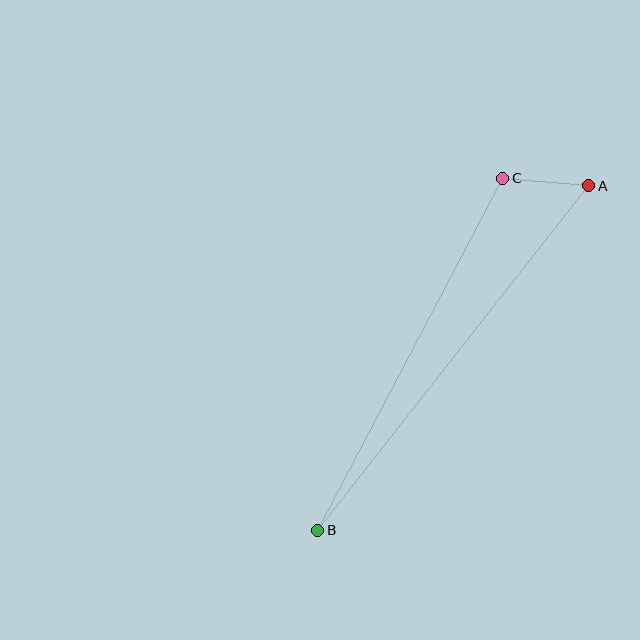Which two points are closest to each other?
Points A and C are closest to each other.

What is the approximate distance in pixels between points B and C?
The distance between B and C is approximately 398 pixels.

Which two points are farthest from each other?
Points A and B are farthest from each other.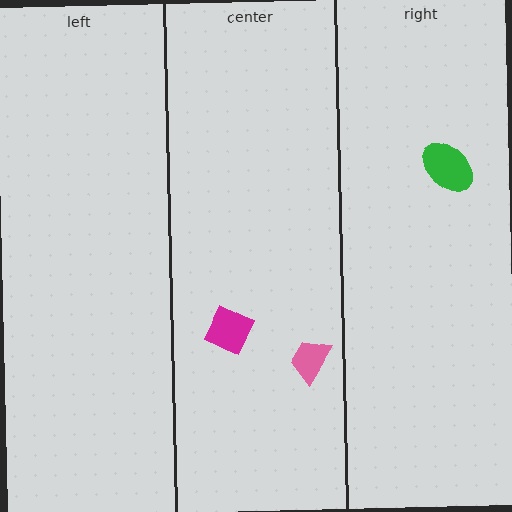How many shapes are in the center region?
2.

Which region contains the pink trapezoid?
The center region.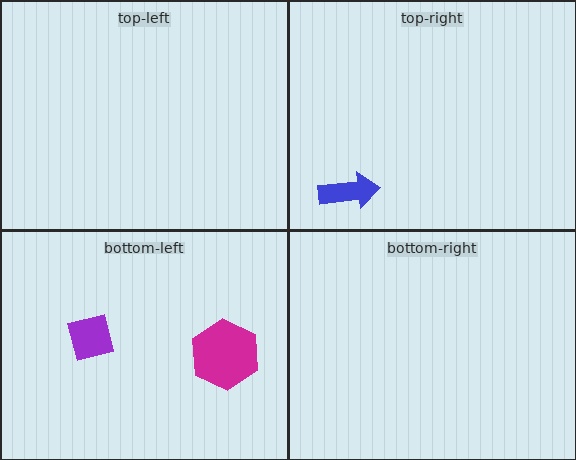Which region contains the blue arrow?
The top-right region.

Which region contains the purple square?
The bottom-left region.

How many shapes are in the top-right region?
1.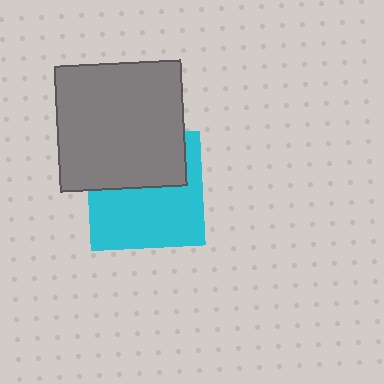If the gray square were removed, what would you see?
You would see the complete cyan square.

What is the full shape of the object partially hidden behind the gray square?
The partially hidden object is a cyan square.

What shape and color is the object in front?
The object in front is a gray square.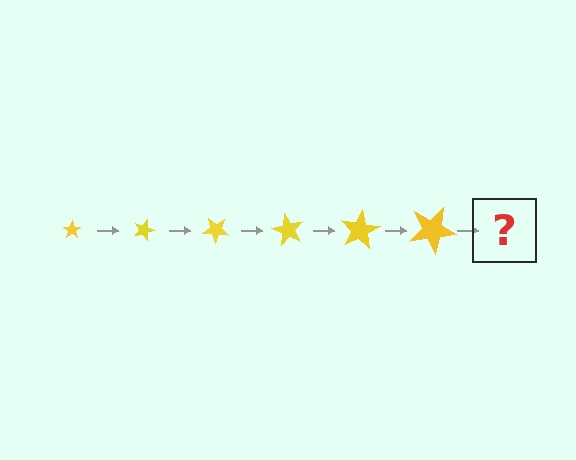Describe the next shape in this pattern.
It should be a star, larger than the previous one and rotated 120 degrees from the start.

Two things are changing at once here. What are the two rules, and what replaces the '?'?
The two rules are that the star grows larger each step and it rotates 20 degrees each step. The '?' should be a star, larger than the previous one and rotated 120 degrees from the start.